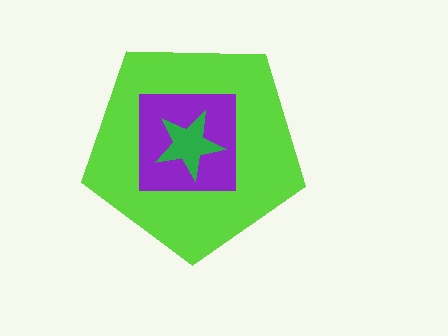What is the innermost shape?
The green star.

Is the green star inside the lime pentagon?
Yes.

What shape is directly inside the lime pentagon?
The purple square.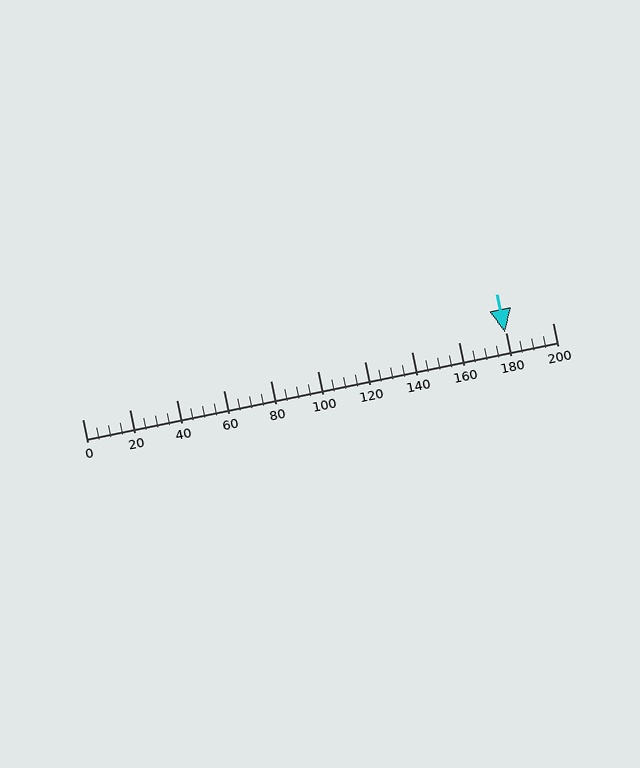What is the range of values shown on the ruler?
The ruler shows values from 0 to 200.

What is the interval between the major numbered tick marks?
The major tick marks are spaced 20 units apart.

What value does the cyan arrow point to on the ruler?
The cyan arrow points to approximately 180.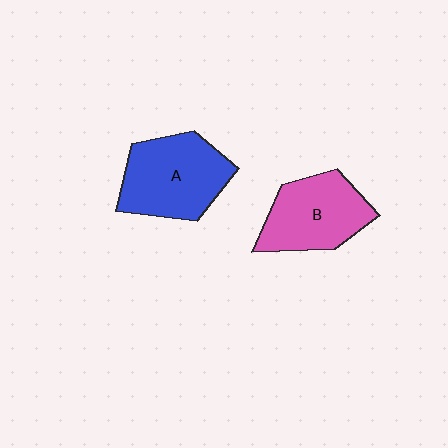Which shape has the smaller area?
Shape B (pink).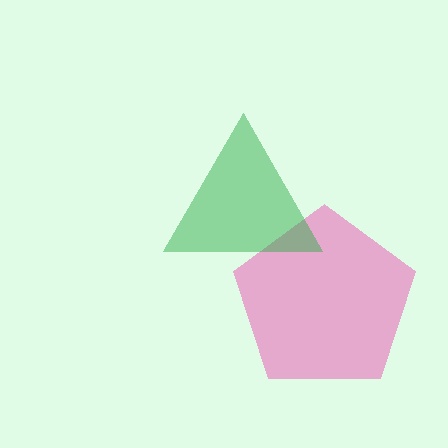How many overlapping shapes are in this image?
There are 2 overlapping shapes in the image.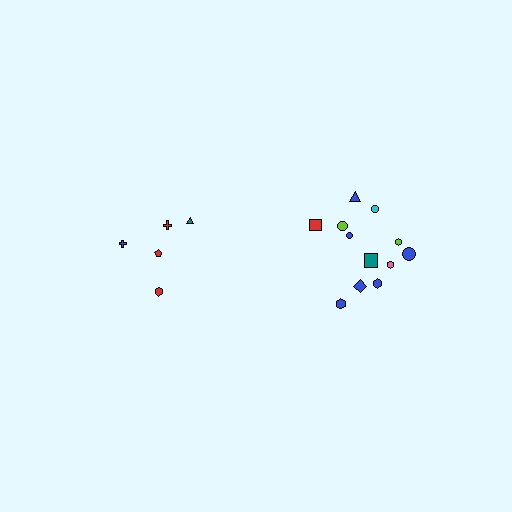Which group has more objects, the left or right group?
The right group.